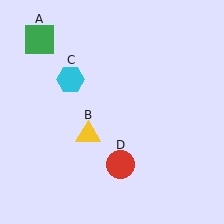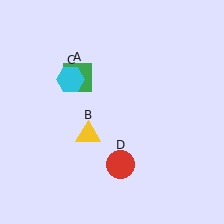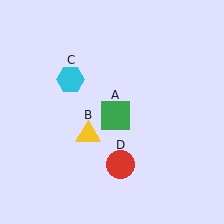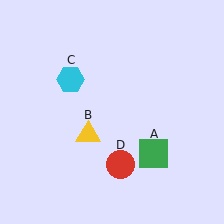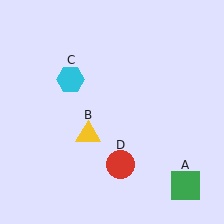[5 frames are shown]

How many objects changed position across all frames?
1 object changed position: green square (object A).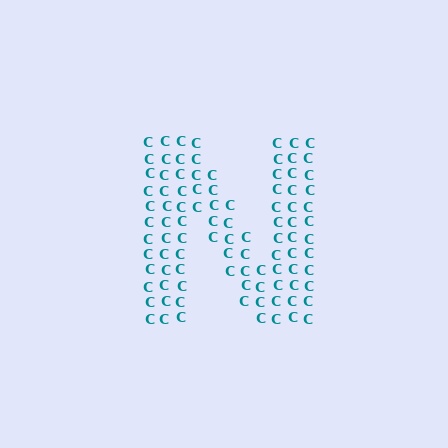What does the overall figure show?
The overall figure shows the letter N.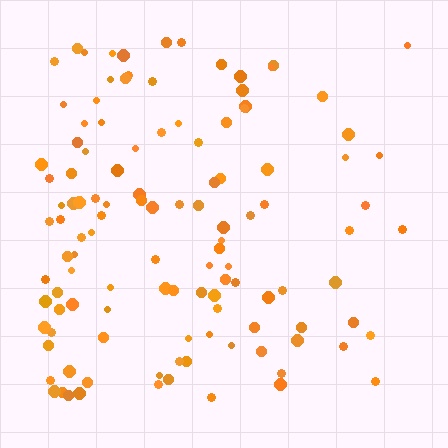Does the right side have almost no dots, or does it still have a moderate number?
Still a moderate number, just noticeably fewer than the left.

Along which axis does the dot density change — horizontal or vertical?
Horizontal.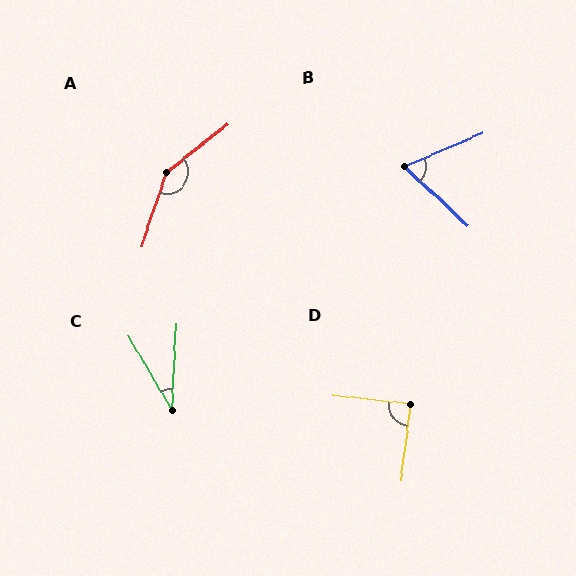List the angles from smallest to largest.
C (33°), B (66°), D (89°), A (147°).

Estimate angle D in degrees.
Approximately 89 degrees.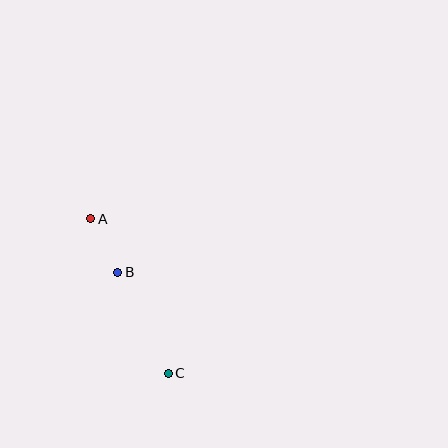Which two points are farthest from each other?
Points A and C are farthest from each other.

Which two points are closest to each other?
Points A and B are closest to each other.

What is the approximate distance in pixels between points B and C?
The distance between B and C is approximately 113 pixels.